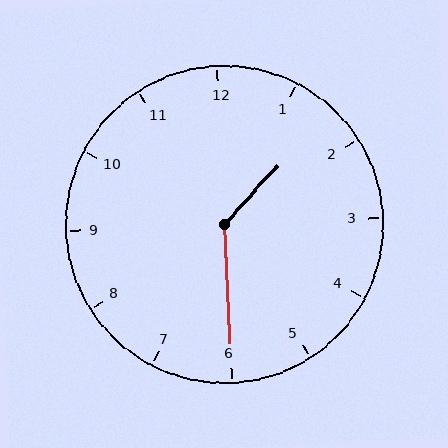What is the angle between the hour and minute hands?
Approximately 135 degrees.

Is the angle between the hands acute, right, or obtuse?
It is obtuse.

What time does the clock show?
1:30.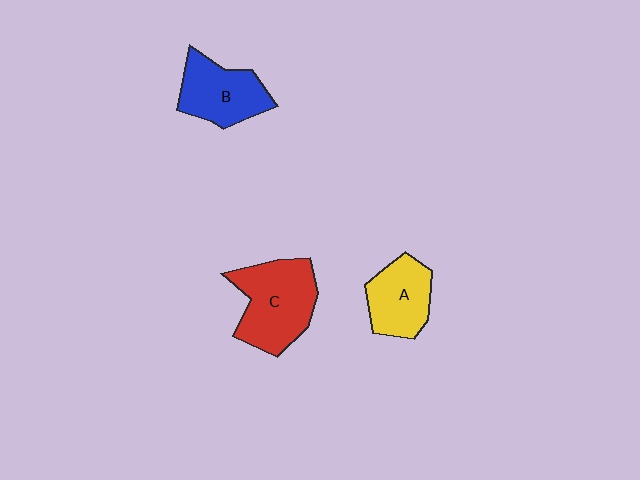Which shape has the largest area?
Shape C (red).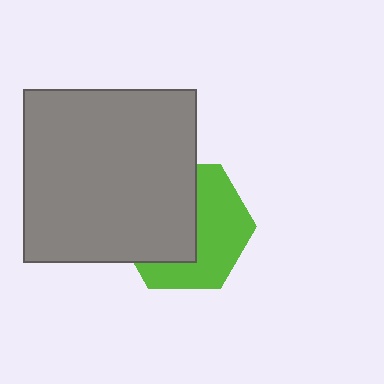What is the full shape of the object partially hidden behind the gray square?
The partially hidden object is a lime hexagon.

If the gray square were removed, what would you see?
You would see the complete lime hexagon.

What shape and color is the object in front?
The object in front is a gray square.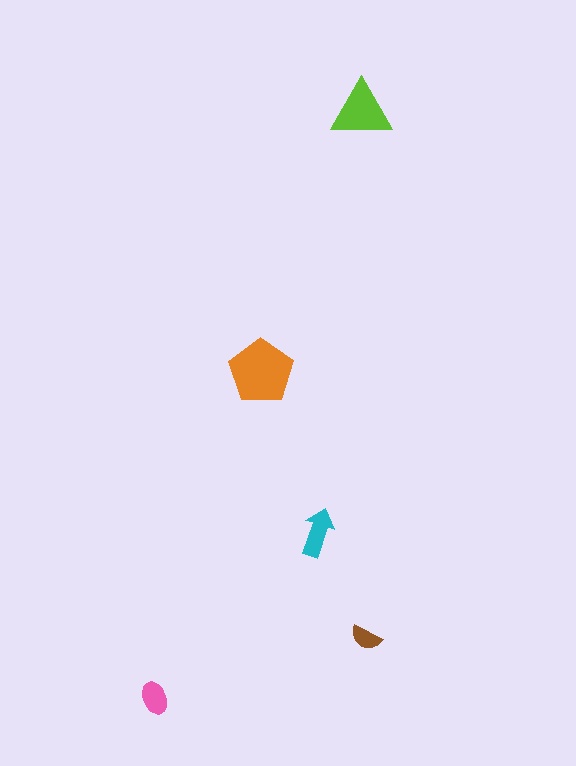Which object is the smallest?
The brown semicircle.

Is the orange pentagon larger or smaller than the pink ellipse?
Larger.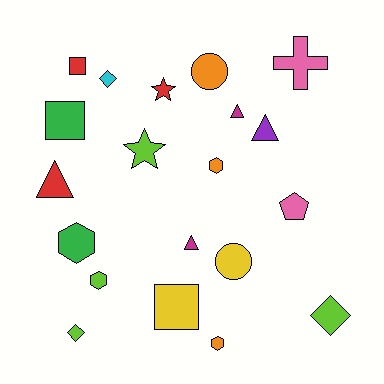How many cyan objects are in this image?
There is 1 cyan object.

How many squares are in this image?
There are 3 squares.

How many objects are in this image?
There are 20 objects.